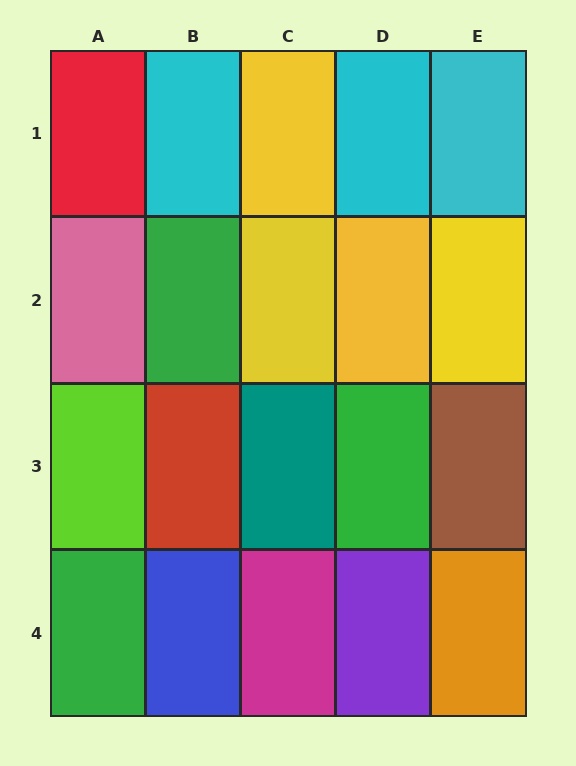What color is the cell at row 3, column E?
Brown.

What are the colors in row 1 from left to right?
Red, cyan, yellow, cyan, cyan.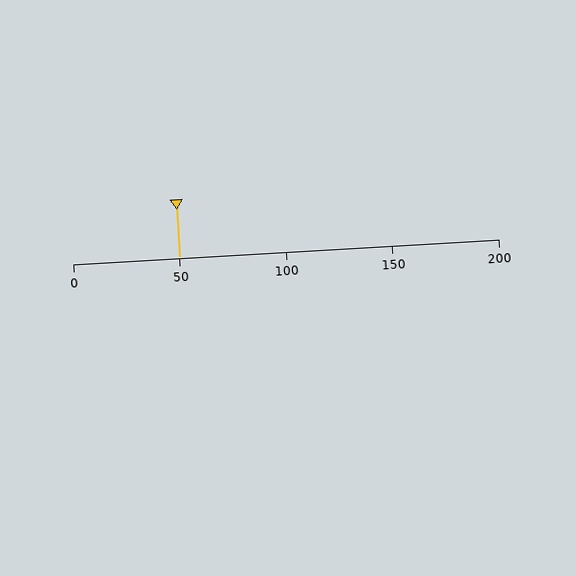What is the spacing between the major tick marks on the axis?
The major ticks are spaced 50 apart.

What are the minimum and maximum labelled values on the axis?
The axis runs from 0 to 200.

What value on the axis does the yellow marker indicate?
The marker indicates approximately 50.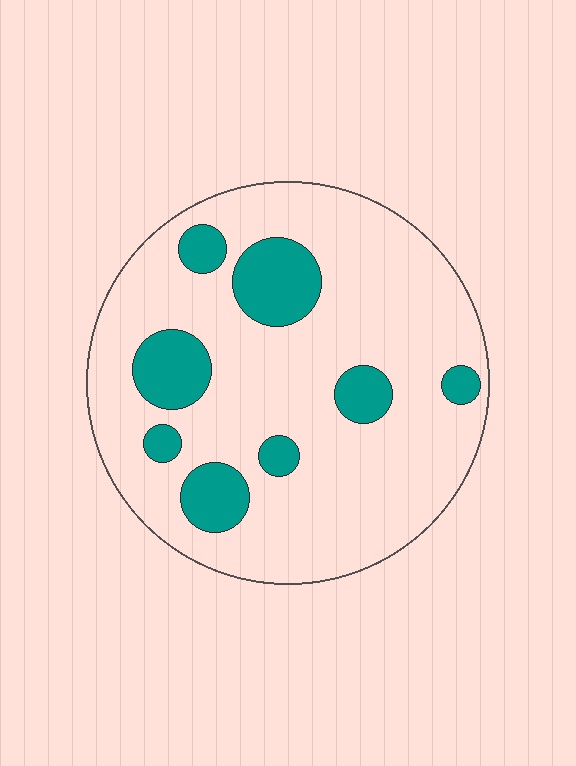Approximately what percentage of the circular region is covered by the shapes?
Approximately 20%.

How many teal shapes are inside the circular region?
8.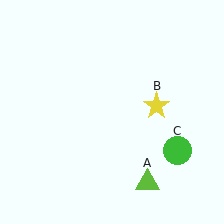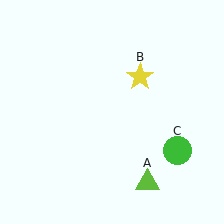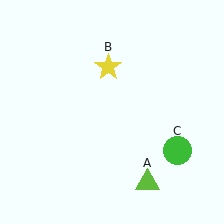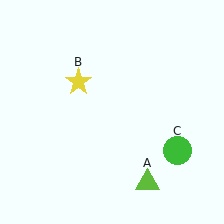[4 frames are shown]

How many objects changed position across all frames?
1 object changed position: yellow star (object B).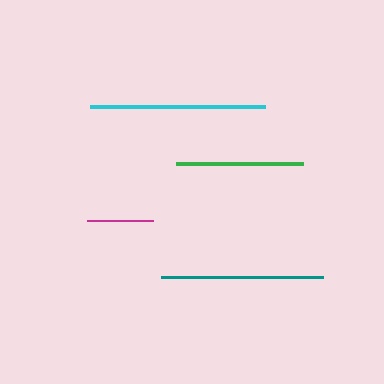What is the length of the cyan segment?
The cyan segment is approximately 175 pixels long.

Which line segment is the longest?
The cyan line is the longest at approximately 175 pixels.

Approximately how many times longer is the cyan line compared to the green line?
The cyan line is approximately 1.4 times the length of the green line.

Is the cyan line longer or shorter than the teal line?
The cyan line is longer than the teal line.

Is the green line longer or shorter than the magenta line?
The green line is longer than the magenta line.